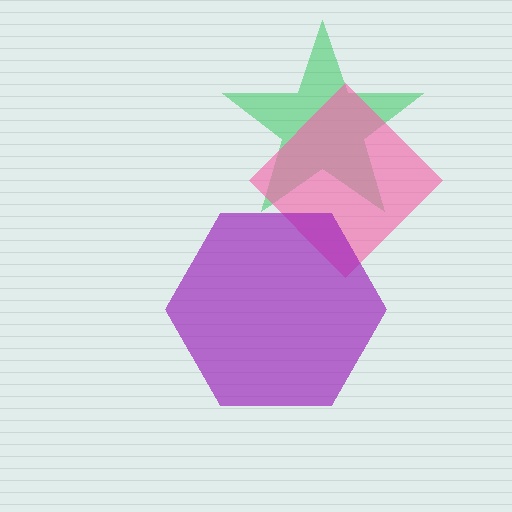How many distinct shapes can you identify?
There are 3 distinct shapes: a green star, a pink diamond, a purple hexagon.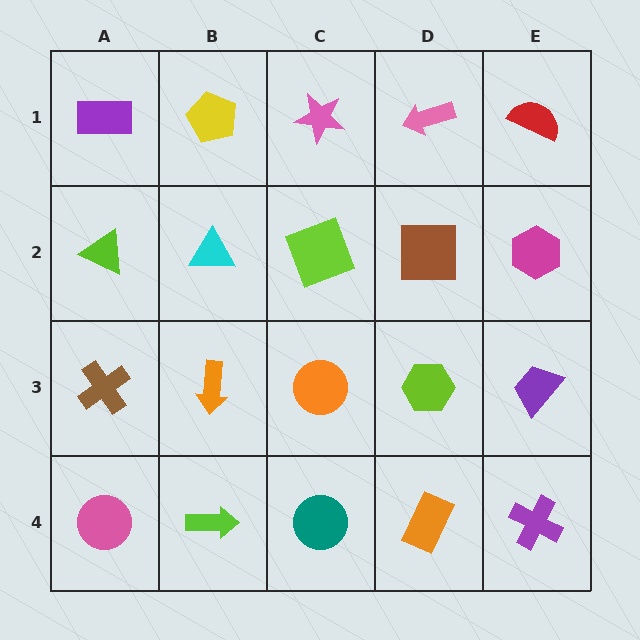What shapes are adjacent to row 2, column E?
A red semicircle (row 1, column E), a purple trapezoid (row 3, column E), a brown square (row 2, column D).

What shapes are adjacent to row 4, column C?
An orange circle (row 3, column C), a lime arrow (row 4, column B), an orange rectangle (row 4, column D).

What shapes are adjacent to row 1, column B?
A cyan triangle (row 2, column B), a purple rectangle (row 1, column A), a pink star (row 1, column C).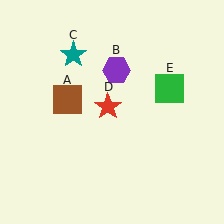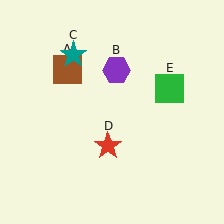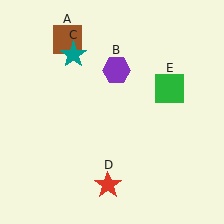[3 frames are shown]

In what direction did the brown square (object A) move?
The brown square (object A) moved up.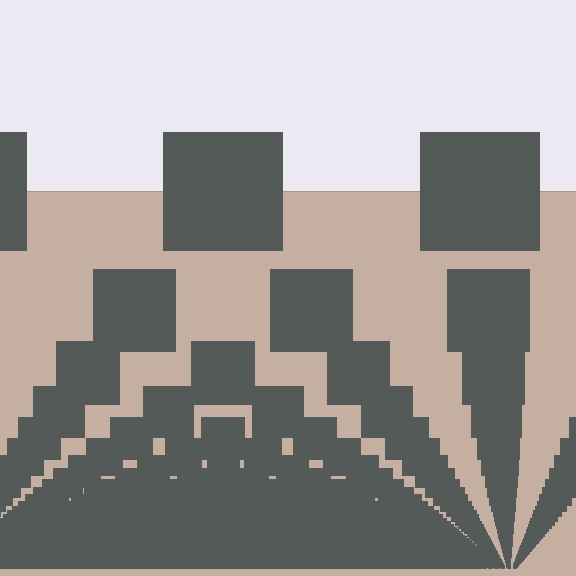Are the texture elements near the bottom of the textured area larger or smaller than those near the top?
Smaller. The gradient is inverted — elements near the bottom are smaller and denser.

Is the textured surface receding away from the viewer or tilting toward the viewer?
The surface appears to tilt toward the viewer. Texture elements get larger and sparser toward the top.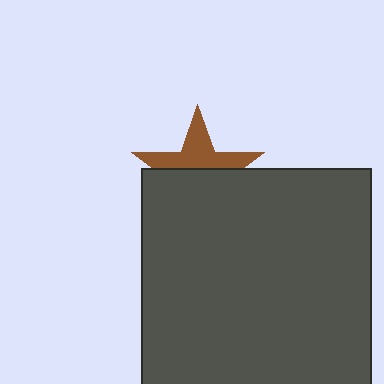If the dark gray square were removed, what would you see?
You would see the complete brown star.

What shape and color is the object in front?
The object in front is a dark gray square.